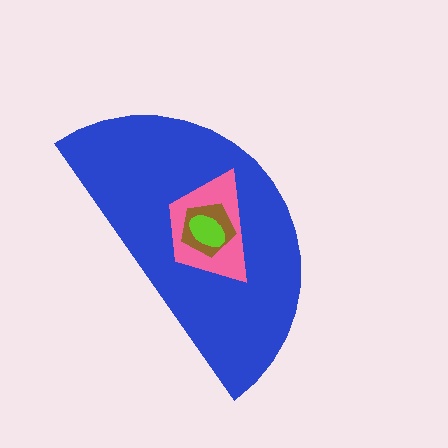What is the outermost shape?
The blue semicircle.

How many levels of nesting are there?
4.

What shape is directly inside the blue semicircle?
The pink trapezoid.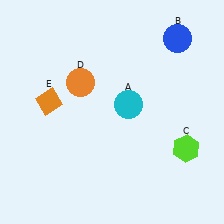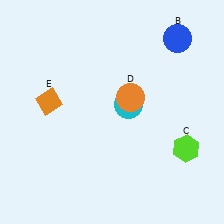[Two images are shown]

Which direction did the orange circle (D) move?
The orange circle (D) moved right.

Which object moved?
The orange circle (D) moved right.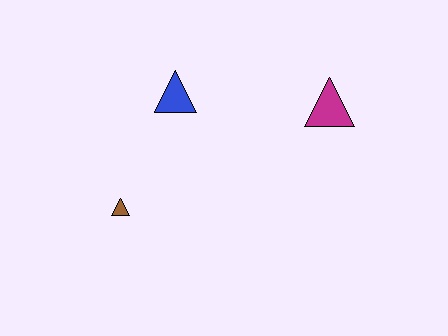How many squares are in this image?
There are no squares.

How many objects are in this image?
There are 3 objects.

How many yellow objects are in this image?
There are no yellow objects.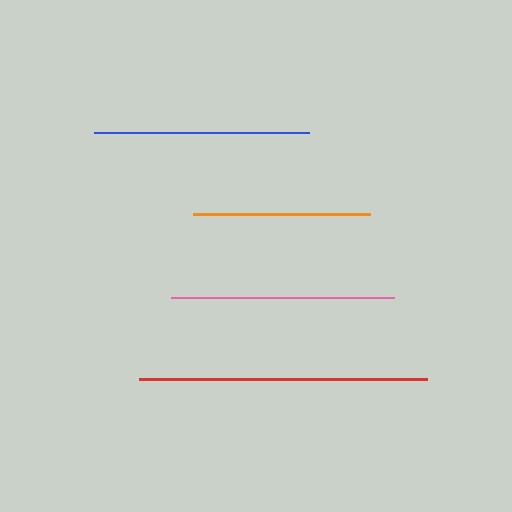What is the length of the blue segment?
The blue segment is approximately 215 pixels long.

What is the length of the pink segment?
The pink segment is approximately 223 pixels long.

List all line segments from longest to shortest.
From longest to shortest: red, pink, blue, orange.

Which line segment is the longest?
The red line is the longest at approximately 288 pixels.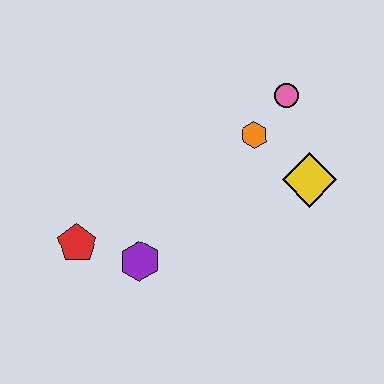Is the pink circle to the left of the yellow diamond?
Yes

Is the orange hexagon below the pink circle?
Yes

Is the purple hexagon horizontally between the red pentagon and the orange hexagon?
Yes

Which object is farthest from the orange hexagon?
The red pentagon is farthest from the orange hexagon.